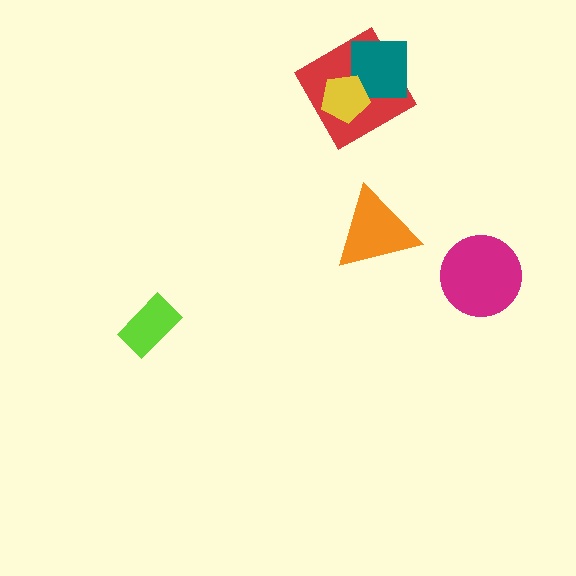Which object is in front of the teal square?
The yellow pentagon is in front of the teal square.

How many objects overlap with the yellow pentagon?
2 objects overlap with the yellow pentagon.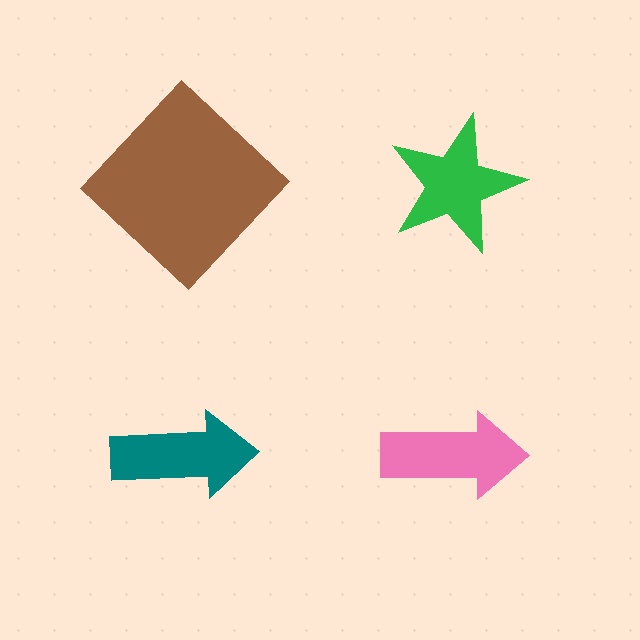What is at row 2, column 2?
A pink arrow.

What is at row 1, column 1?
A brown diamond.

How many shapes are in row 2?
2 shapes.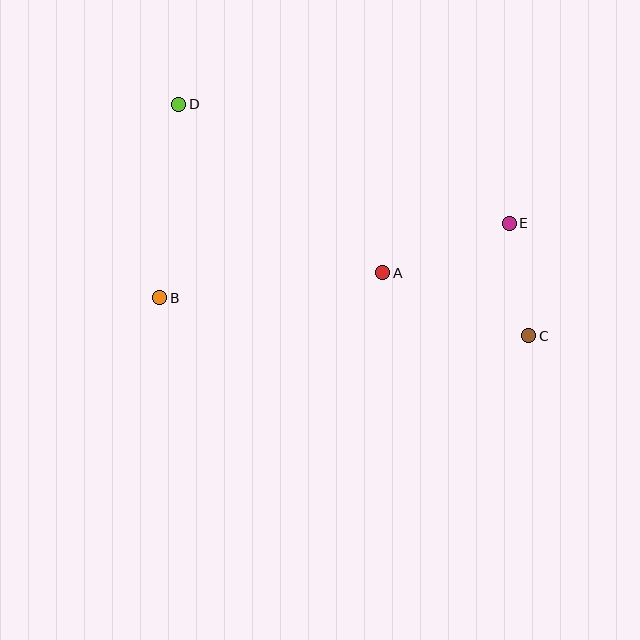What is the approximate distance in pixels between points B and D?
The distance between B and D is approximately 194 pixels.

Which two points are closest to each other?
Points C and E are closest to each other.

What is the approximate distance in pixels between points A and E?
The distance between A and E is approximately 136 pixels.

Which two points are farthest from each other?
Points C and D are farthest from each other.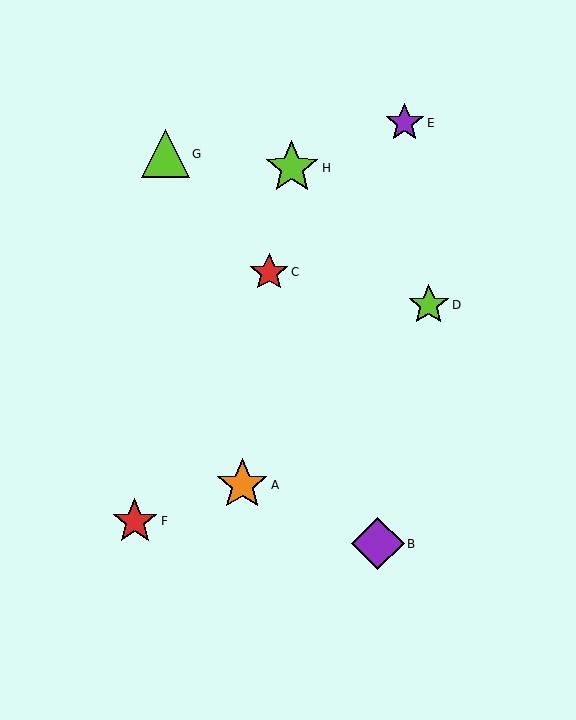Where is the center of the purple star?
The center of the purple star is at (405, 123).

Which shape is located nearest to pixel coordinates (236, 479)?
The orange star (labeled A) at (242, 485) is nearest to that location.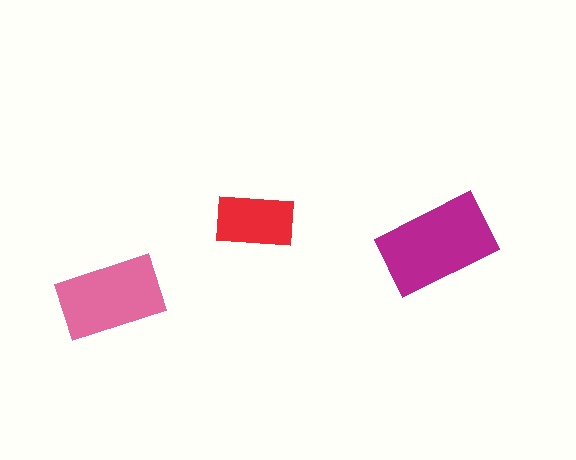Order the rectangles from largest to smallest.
the magenta one, the pink one, the red one.